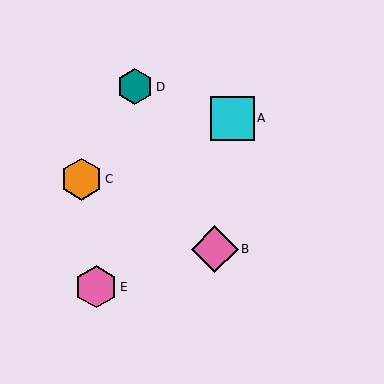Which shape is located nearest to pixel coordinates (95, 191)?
The orange hexagon (labeled C) at (82, 179) is nearest to that location.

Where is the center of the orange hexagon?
The center of the orange hexagon is at (82, 179).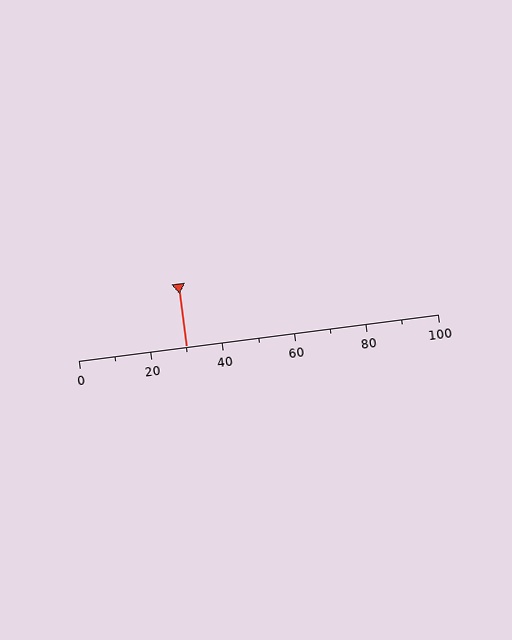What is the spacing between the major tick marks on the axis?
The major ticks are spaced 20 apart.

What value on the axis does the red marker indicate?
The marker indicates approximately 30.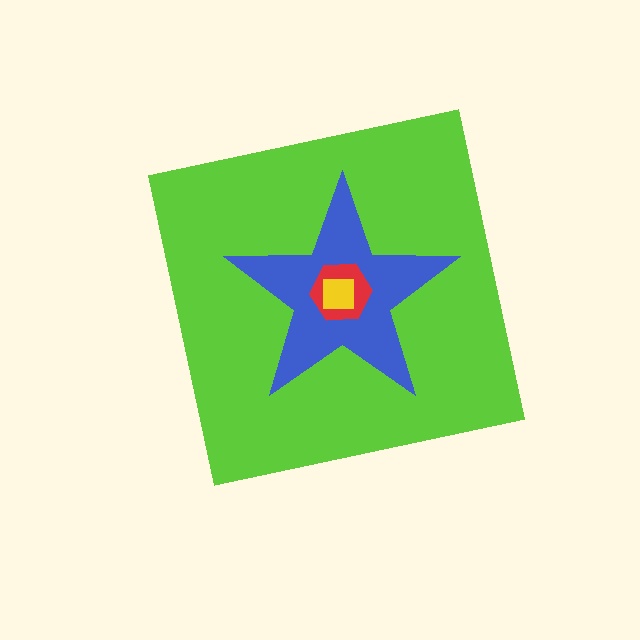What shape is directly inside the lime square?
The blue star.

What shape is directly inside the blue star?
The red hexagon.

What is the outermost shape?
The lime square.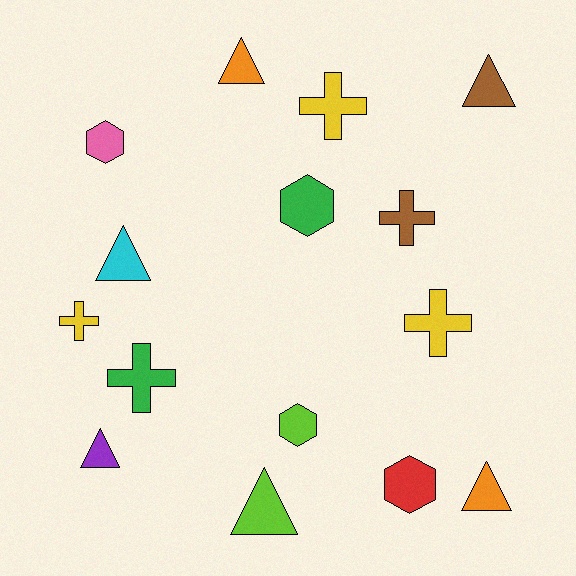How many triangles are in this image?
There are 6 triangles.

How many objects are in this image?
There are 15 objects.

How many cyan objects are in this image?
There is 1 cyan object.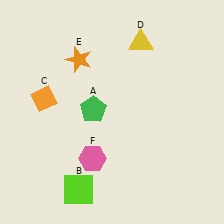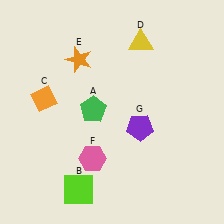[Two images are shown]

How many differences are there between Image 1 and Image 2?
There is 1 difference between the two images.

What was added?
A purple pentagon (G) was added in Image 2.